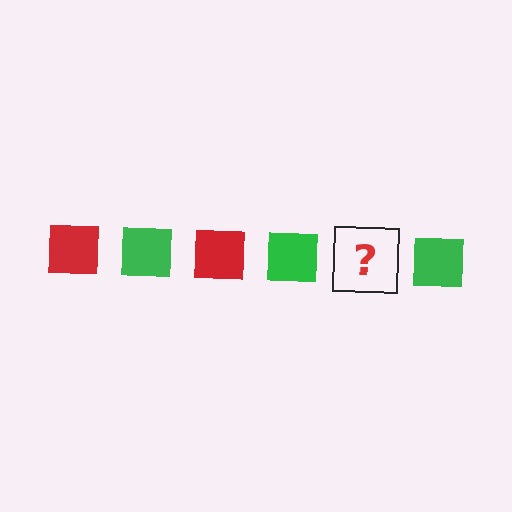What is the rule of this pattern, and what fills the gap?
The rule is that the pattern cycles through red, green squares. The gap should be filled with a red square.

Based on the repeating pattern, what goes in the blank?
The blank should be a red square.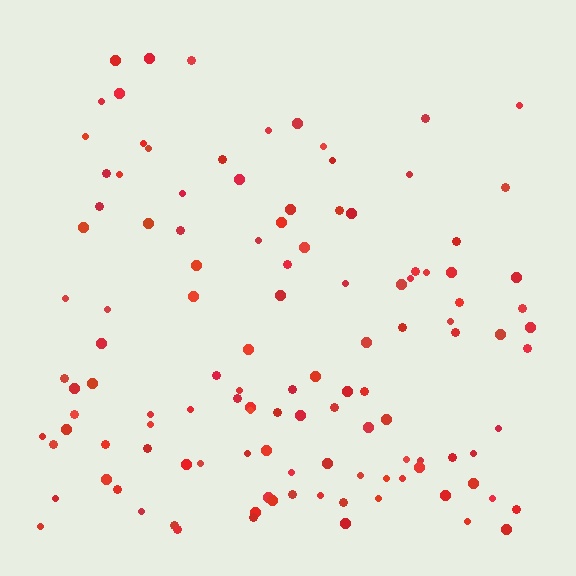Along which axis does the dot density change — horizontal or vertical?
Vertical.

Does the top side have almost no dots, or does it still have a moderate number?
Still a moderate number, just noticeably fewer than the bottom.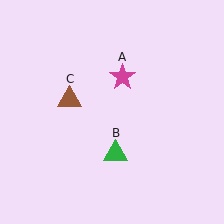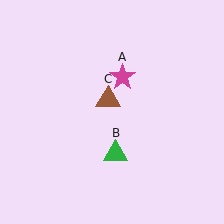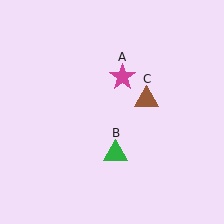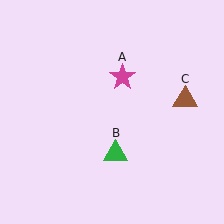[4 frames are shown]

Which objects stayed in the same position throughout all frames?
Magenta star (object A) and green triangle (object B) remained stationary.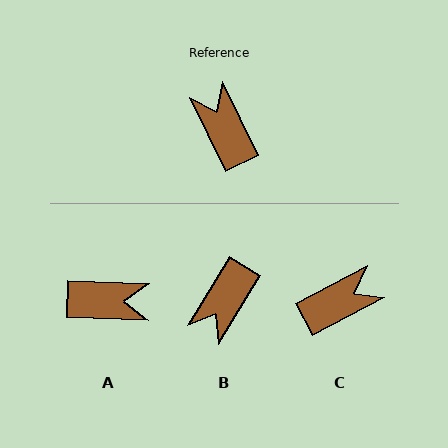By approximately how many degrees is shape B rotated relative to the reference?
Approximately 122 degrees counter-clockwise.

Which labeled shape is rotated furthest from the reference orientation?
B, about 122 degrees away.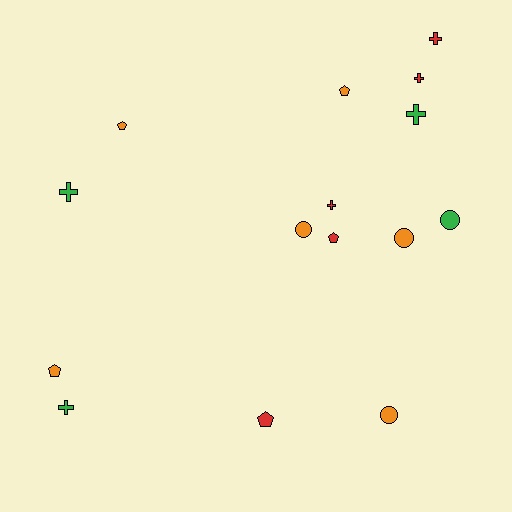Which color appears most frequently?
Orange, with 6 objects.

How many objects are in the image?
There are 15 objects.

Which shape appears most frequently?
Cross, with 6 objects.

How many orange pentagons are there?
There are 3 orange pentagons.